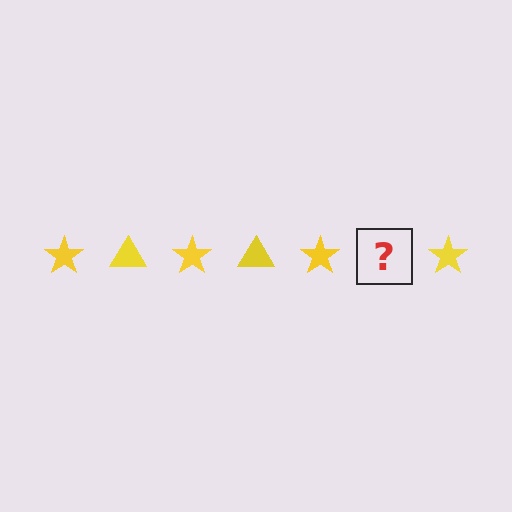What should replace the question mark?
The question mark should be replaced with a yellow triangle.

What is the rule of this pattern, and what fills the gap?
The rule is that the pattern cycles through star, triangle shapes in yellow. The gap should be filled with a yellow triangle.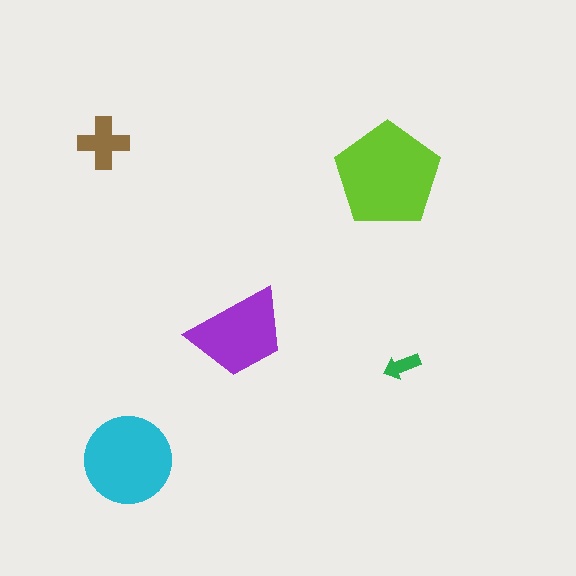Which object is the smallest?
The green arrow.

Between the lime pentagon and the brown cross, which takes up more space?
The lime pentagon.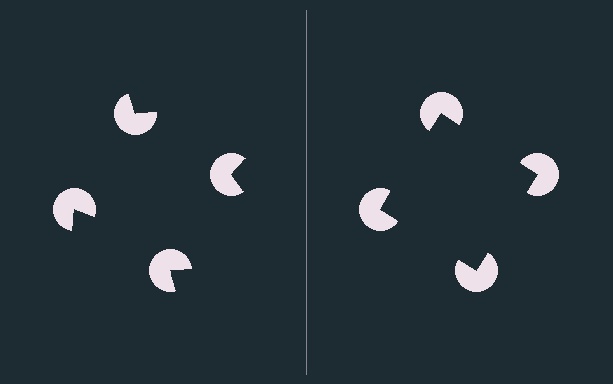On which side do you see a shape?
An illusory square appears on the right side. On the left side the wedge cuts are rotated, so no coherent shape forms.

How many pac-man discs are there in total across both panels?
8 — 4 on each side.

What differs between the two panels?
The pac-man discs are positioned identically on both sides; only the wedge orientations differ. On the right they align to a square; on the left they are misaligned.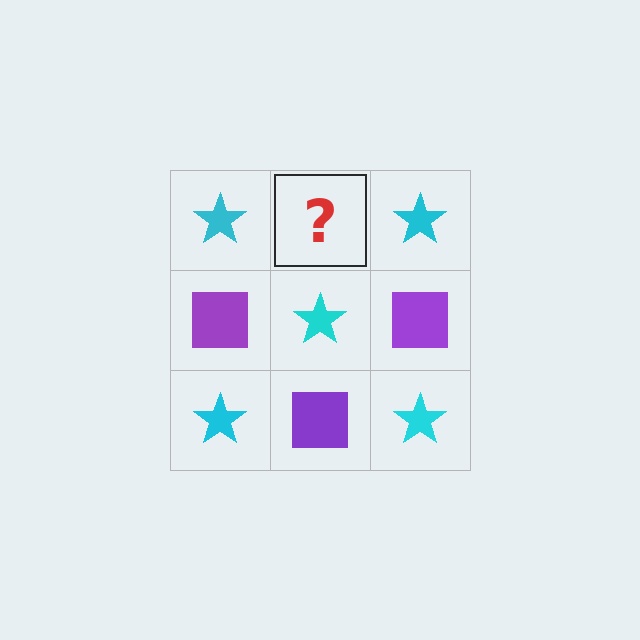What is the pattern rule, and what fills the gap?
The rule is that it alternates cyan star and purple square in a checkerboard pattern. The gap should be filled with a purple square.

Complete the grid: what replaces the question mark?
The question mark should be replaced with a purple square.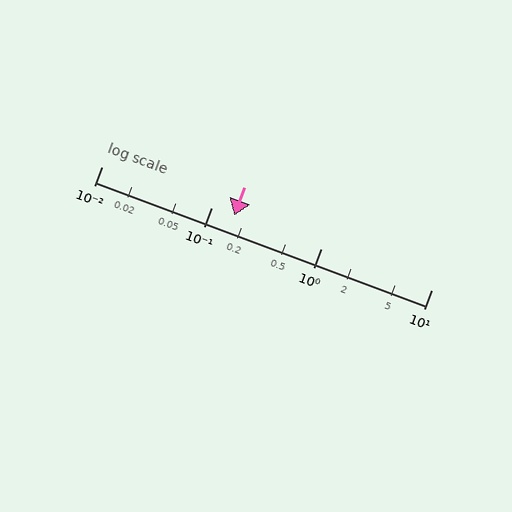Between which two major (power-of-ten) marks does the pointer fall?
The pointer is between 0.1 and 1.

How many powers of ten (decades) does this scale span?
The scale spans 3 decades, from 0.01 to 10.